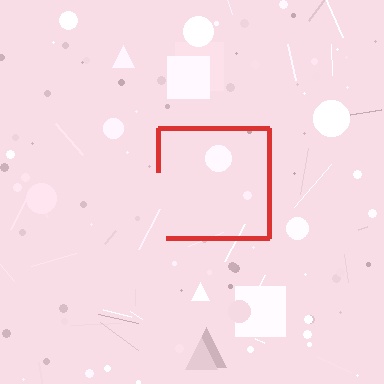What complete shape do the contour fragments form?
The contour fragments form a square.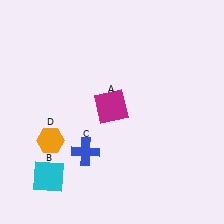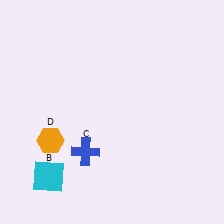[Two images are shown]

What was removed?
The magenta square (A) was removed in Image 2.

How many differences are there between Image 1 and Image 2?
There is 1 difference between the two images.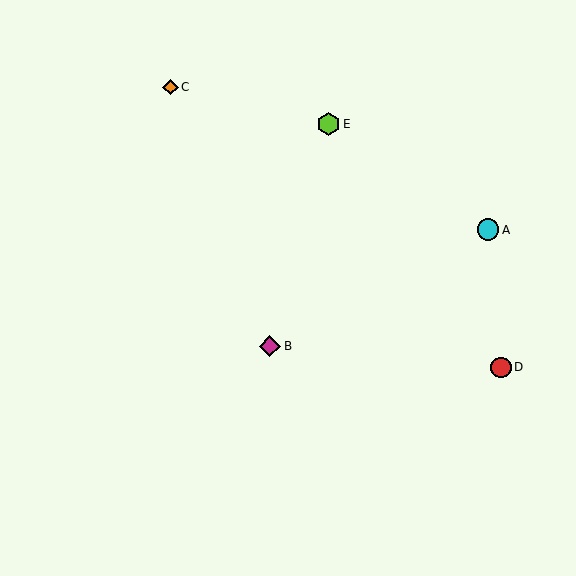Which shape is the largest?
The lime hexagon (labeled E) is the largest.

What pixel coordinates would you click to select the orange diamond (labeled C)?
Click at (171, 87) to select the orange diamond C.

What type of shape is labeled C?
Shape C is an orange diamond.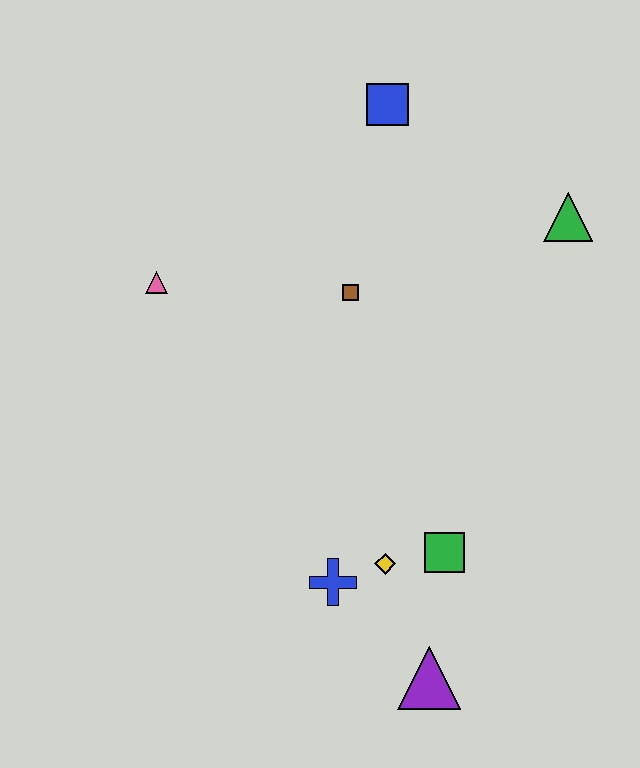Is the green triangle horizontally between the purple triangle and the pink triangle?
No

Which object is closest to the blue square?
The brown square is closest to the blue square.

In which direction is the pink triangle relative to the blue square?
The pink triangle is to the left of the blue square.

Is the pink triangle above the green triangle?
No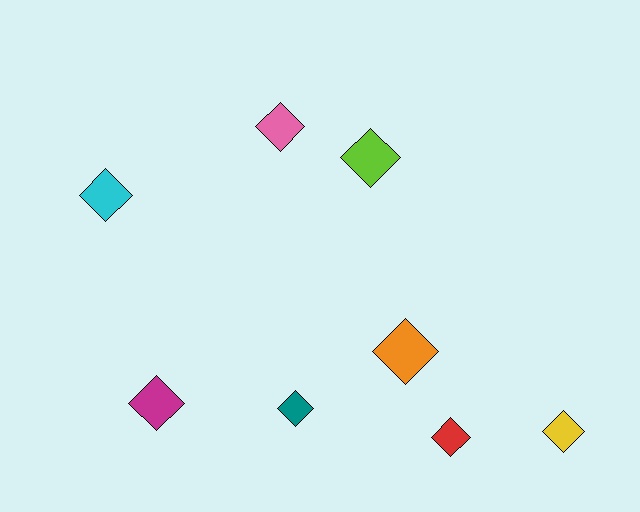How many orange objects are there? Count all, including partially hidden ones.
There is 1 orange object.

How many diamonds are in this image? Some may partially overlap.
There are 8 diamonds.